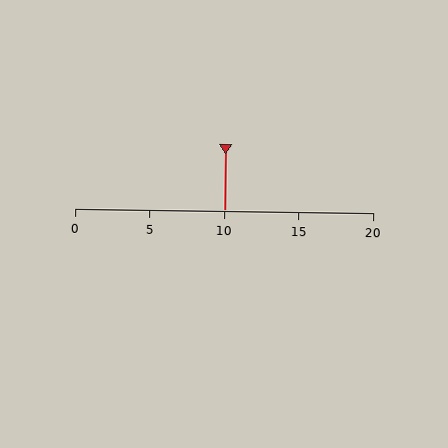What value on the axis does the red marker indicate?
The marker indicates approximately 10.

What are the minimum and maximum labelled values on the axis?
The axis runs from 0 to 20.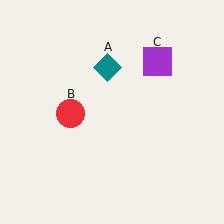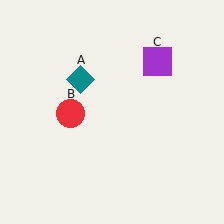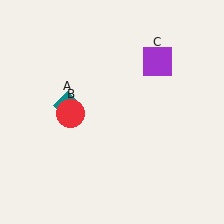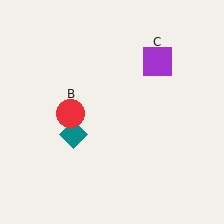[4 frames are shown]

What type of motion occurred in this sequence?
The teal diamond (object A) rotated counterclockwise around the center of the scene.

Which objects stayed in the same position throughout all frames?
Red circle (object B) and purple square (object C) remained stationary.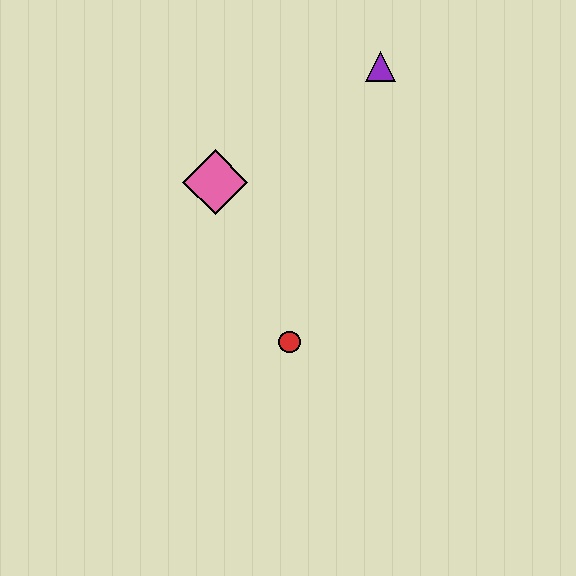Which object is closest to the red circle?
The pink diamond is closest to the red circle.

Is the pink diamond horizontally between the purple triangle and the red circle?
No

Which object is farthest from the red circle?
The purple triangle is farthest from the red circle.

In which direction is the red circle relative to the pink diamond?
The red circle is below the pink diamond.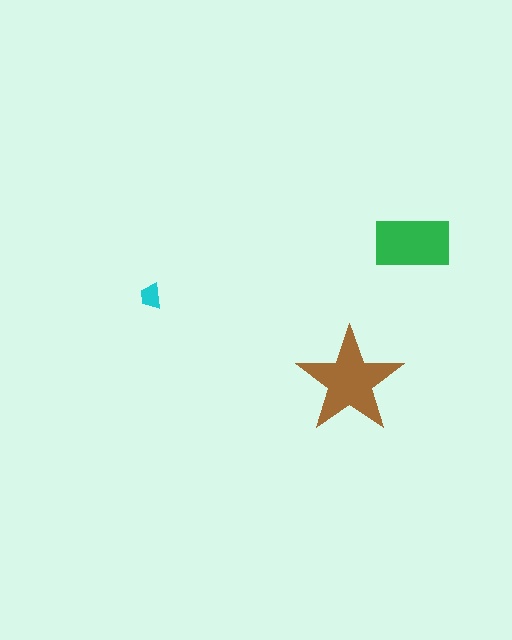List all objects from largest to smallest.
The brown star, the green rectangle, the cyan trapezoid.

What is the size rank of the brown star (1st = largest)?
1st.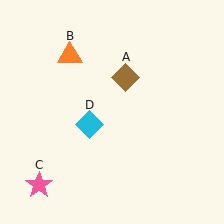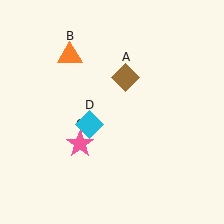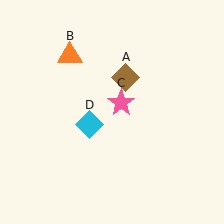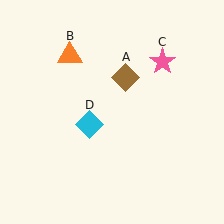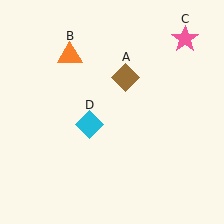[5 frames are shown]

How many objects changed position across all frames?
1 object changed position: pink star (object C).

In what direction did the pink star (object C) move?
The pink star (object C) moved up and to the right.